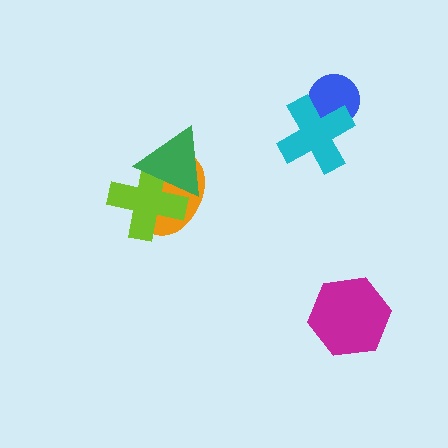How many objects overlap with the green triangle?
2 objects overlap with the green triangle.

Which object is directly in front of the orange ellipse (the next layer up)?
The lime cross is directly in front of the orange ellipse.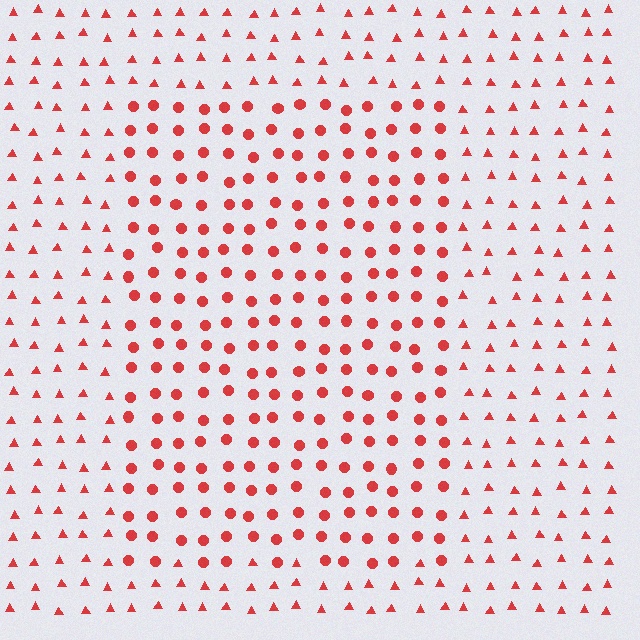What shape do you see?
I see a rectangle.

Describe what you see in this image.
The image is filled with small red elements arranged in a uniform grid. A rectangle-shaped region contains circles, while the surrounding area contains triangles. The boundary is defined purely by the change in element shape.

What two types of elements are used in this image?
The image uses circles inside the rectangle region and triangles outside it.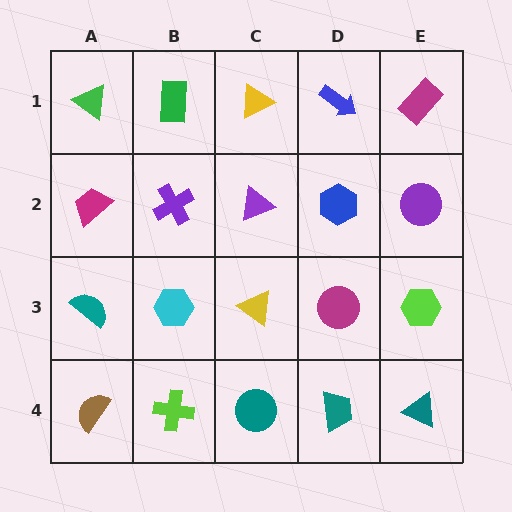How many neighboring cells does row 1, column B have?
3.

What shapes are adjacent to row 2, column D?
A blue arrow (row 1, column D), a magenta circle (row 3, column D), a purple triangle (row 2, column C), a purple circle (row 2, column E).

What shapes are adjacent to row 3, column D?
A blue hexagon (row 2, column D), a teal trapezoid (row 4, column D), a yellow triangle (row 3, column C), a lime hexagon (row 3, column E).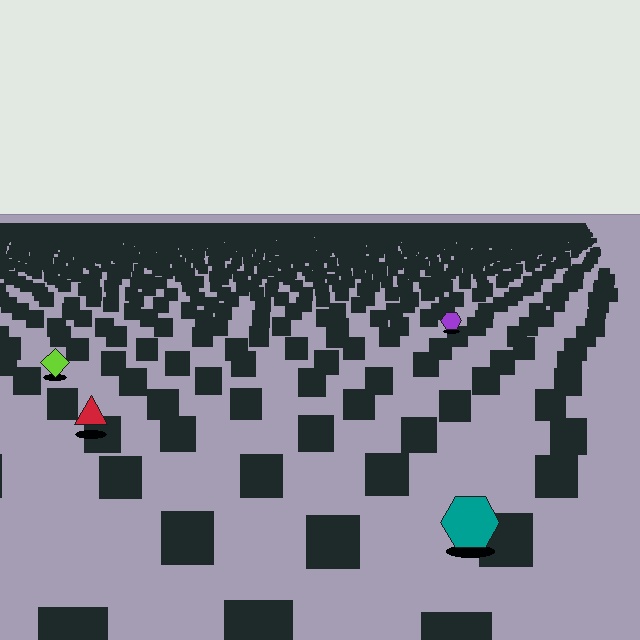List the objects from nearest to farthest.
From nearest to farthest: the teal hexagon, the red triangle, the lime diamond, the purple hexagon.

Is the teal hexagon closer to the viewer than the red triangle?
Yes. The teal hexagon is closer — you can tell from the texture gradient: the ground texture is coarser near it.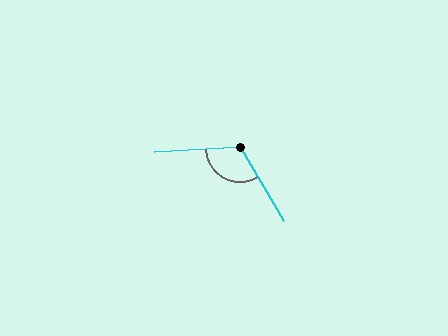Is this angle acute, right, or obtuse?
It is obtuse.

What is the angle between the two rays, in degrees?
Approximately 118 degrees.